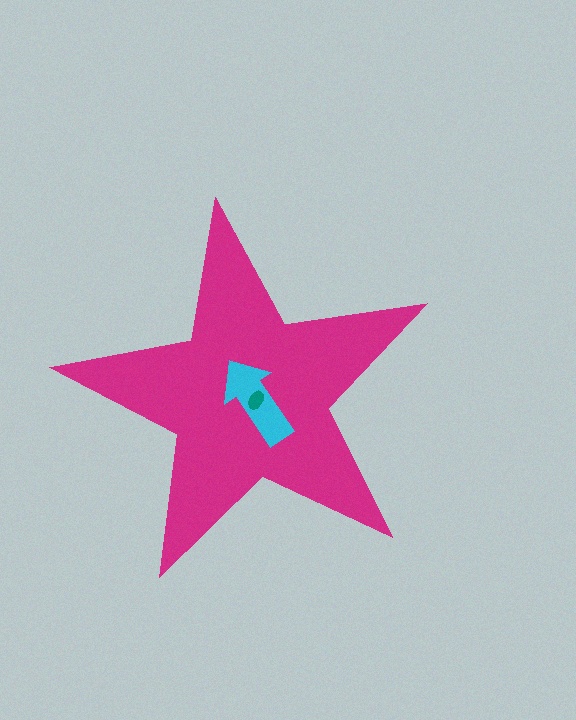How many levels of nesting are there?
3.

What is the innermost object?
The teal ellipse.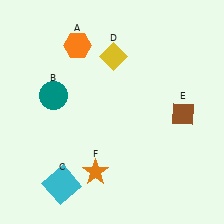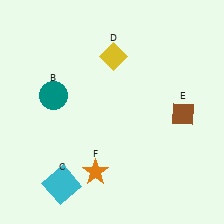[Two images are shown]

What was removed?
The orange hexagon (A) was removed in Image 2.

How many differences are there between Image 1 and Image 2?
There is 1 difference between the two images.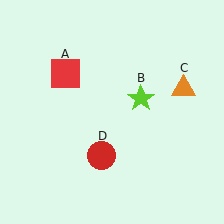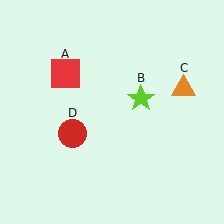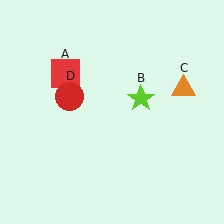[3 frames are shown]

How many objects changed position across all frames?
1 object changed position: red circle (object D).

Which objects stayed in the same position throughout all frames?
Red square (object A) and lime star (object B) and orange triangle (object C) remained stationary.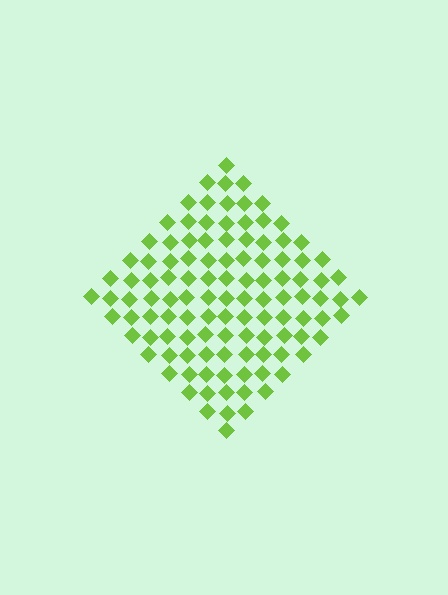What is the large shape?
The large shape is a diamond.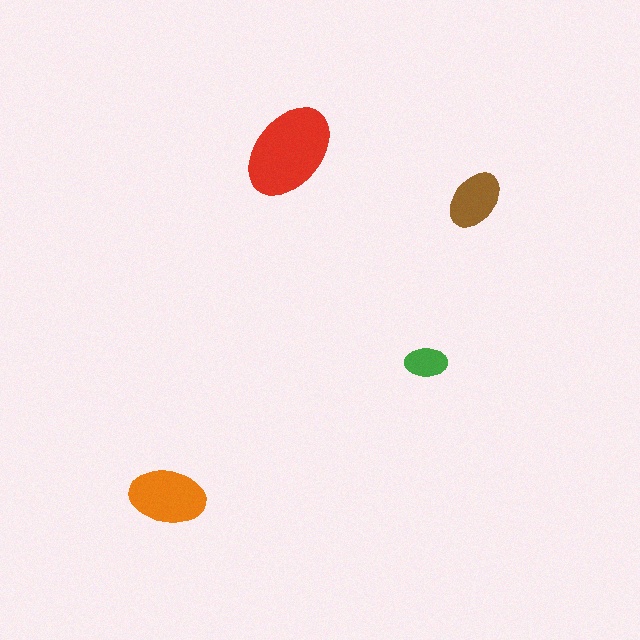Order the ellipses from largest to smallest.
the red one, the orange one, the brown one, the green one.